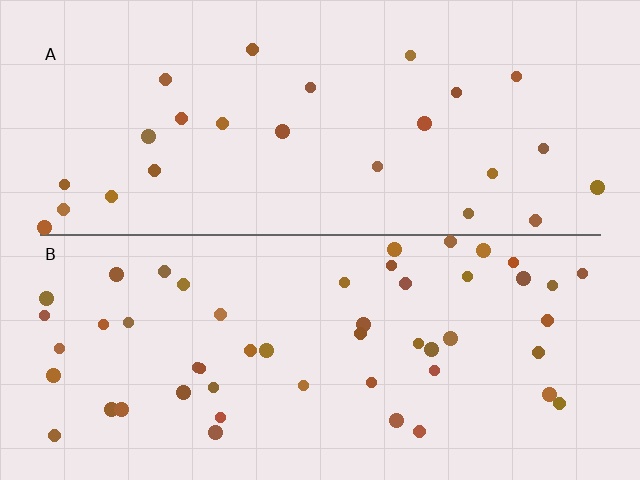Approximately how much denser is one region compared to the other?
Approximately 2.0× — region B over region A.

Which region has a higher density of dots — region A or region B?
B (the bottom).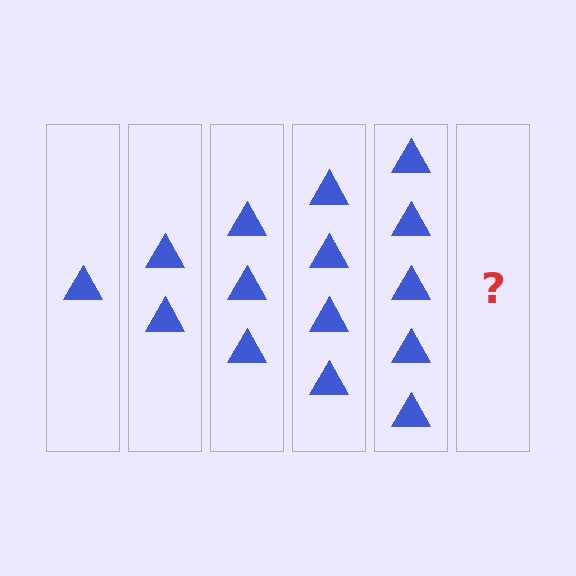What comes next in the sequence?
The next element should be 6 triangles.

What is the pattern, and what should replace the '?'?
The pattern is that each step adds one more triangle. The '?' should be 6 triangles.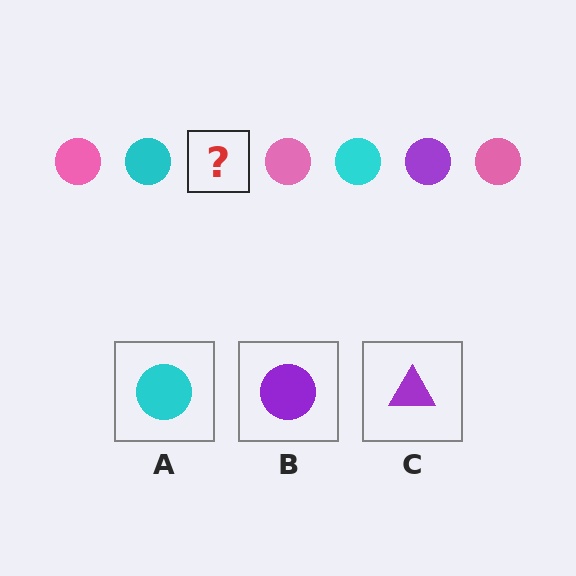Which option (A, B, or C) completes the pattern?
B.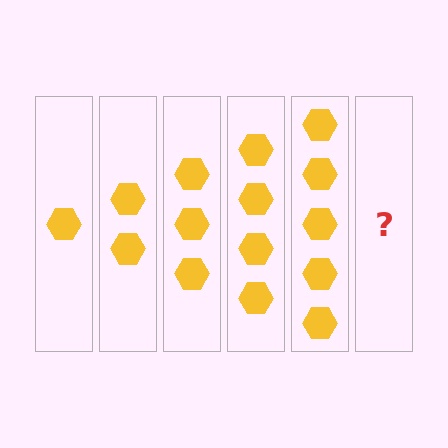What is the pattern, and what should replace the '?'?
The pattern is that each step adds one more hexagon. The '?' should be 6 hexagons.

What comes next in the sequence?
The next element should be 6 hexagons.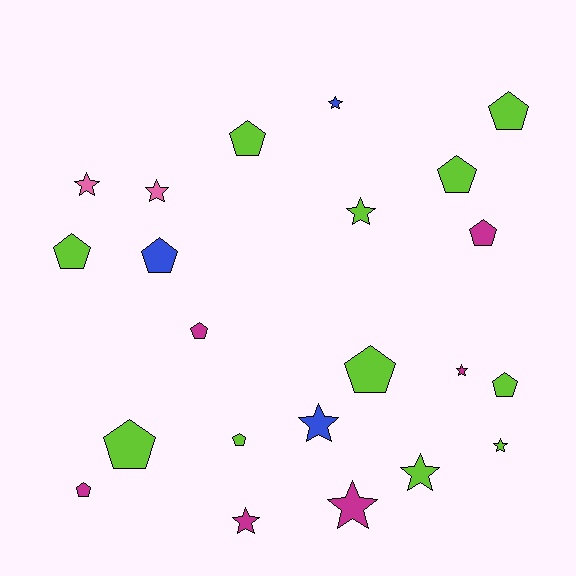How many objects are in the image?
There are 22 objects.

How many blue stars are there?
There are 2 blue stars.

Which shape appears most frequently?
Pentagon, with 12 objects.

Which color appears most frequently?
Lime, with 11 objects.